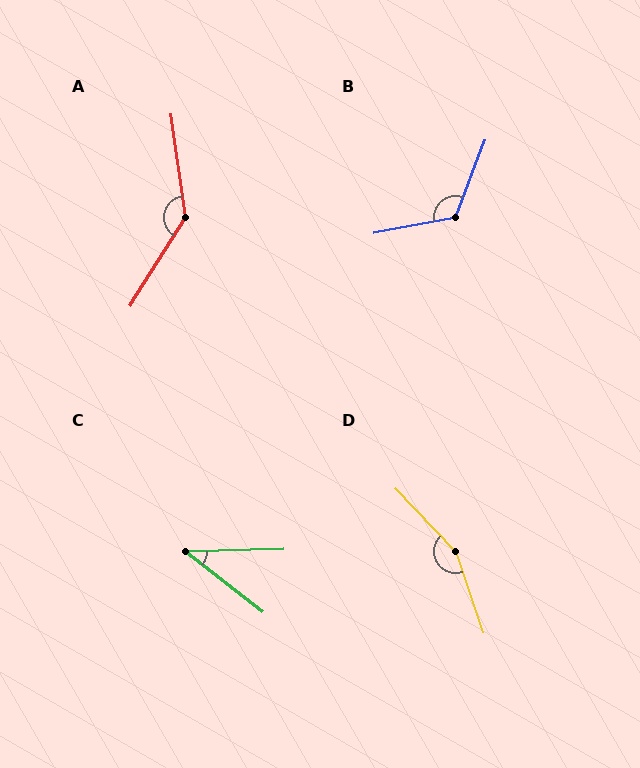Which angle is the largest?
D, at approximately 155 degrees.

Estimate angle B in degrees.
Approximately 121 degrees.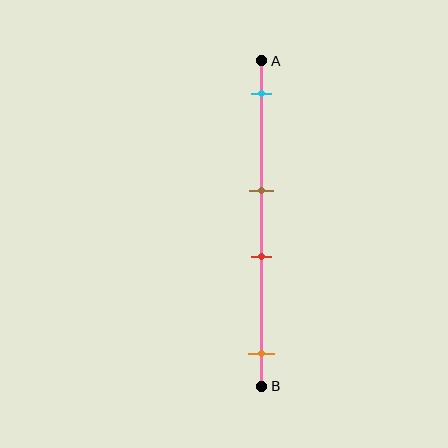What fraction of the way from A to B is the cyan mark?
The cyan mark is approximately 10% (0.1) of the way from A to B.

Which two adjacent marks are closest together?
The brown and red marks are the closest adjacent pair.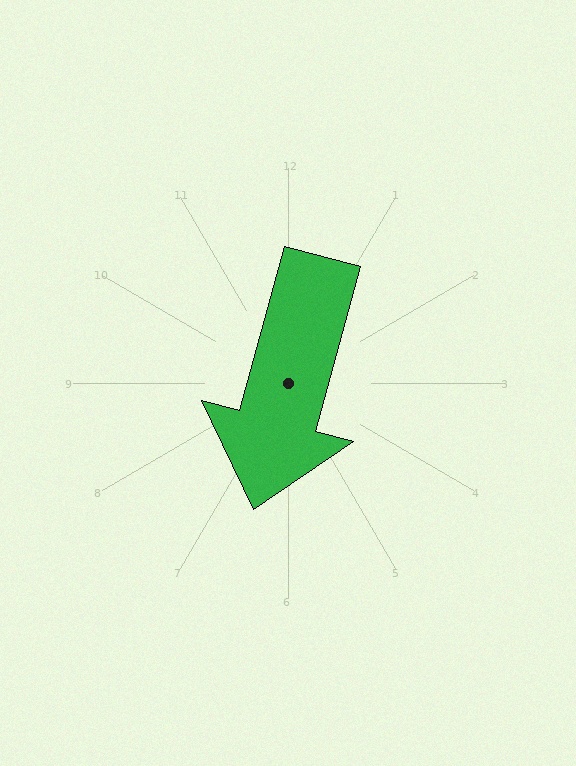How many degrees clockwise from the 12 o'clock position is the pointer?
Approximately 195 degrees.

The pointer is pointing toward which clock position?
Roughly 7 o'clock.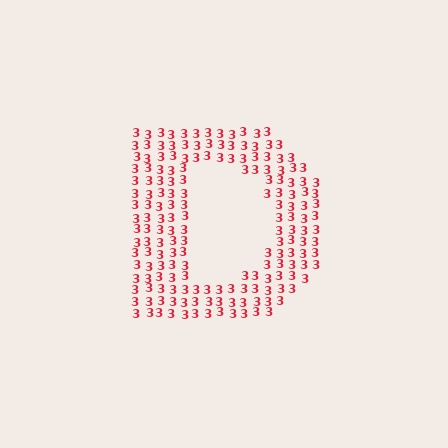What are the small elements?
The small elements are digit 3's.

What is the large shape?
The large shape is the letter D.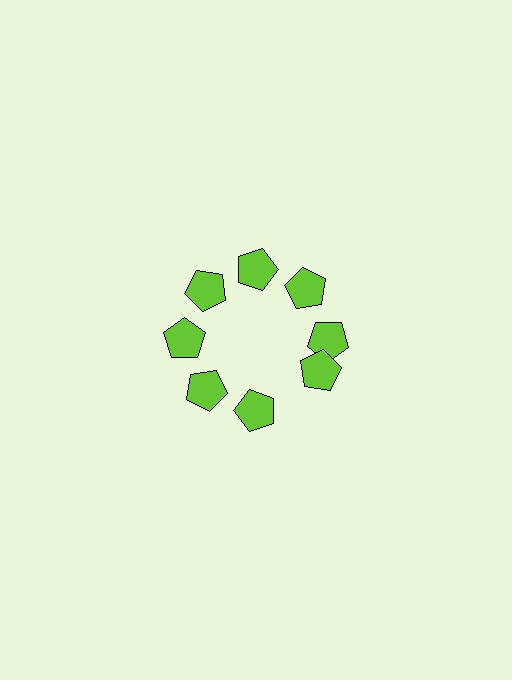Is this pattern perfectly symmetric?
No. The 8 lime pentagons are arranged in a ring, but one element near the 4 o'clock position is rotated out of alignment along the ring, breaking the 8-fold rotational symmetry.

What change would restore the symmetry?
The symmetry would be restored by rotating it back into even spacing with its neighbors so that all 8 pentagons sit at equal angles and equal distance from the center.